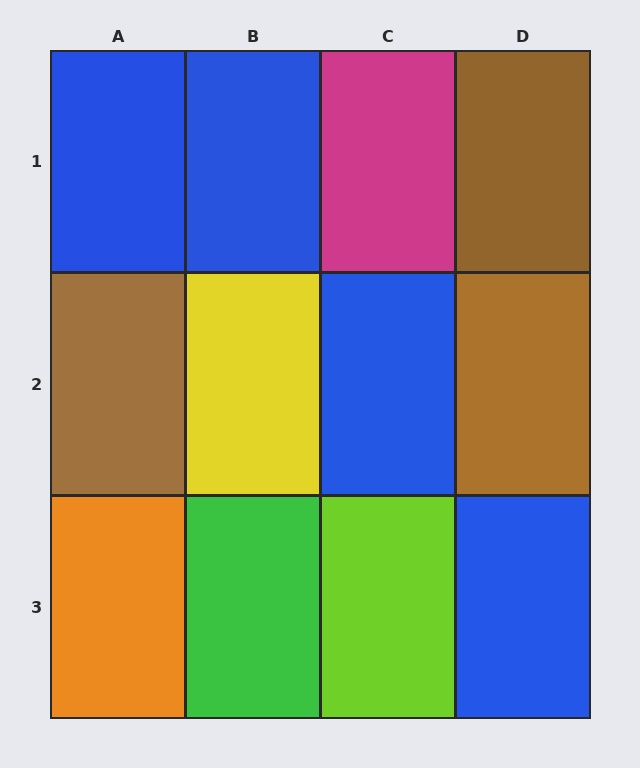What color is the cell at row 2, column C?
Blue.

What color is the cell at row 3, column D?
Blue.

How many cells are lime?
1 cell is lime.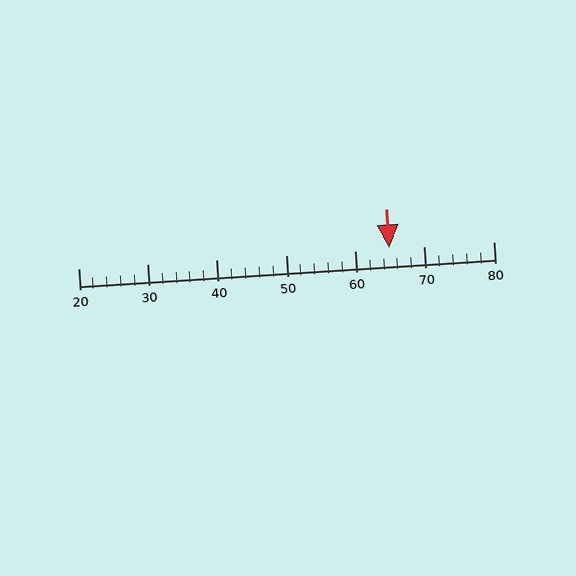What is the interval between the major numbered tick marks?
The major tick marks are spaced 10 units apart.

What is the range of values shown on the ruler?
The ruler shows values from 20 to 80.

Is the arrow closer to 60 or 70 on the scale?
The arrow is closer to 60.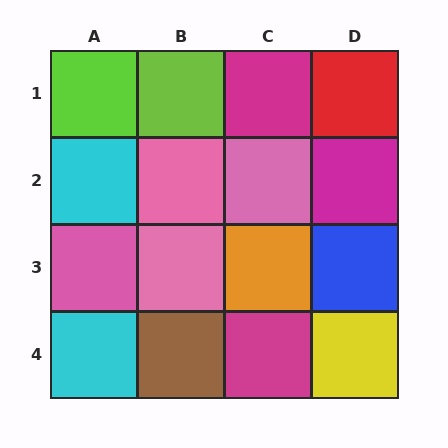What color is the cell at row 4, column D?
Yellow.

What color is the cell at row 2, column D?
Magenta.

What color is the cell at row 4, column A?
Cyan.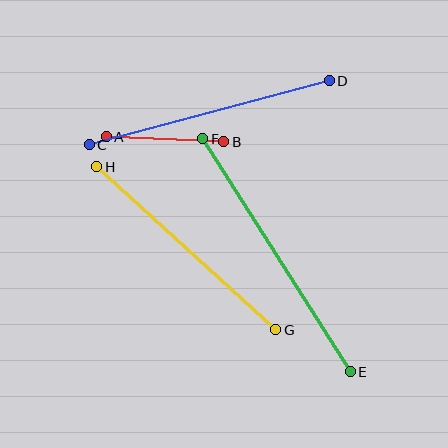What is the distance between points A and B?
The distance is approximately 118 pixels.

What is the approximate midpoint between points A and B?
The midpoint is at approximately (165, 139) pixels.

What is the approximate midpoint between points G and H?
The midpoint is at approximately (186, 248) pixels.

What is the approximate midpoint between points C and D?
The midpoint is at approximately (209, 113) pixels.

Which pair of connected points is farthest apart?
Points E and F are farthest apart.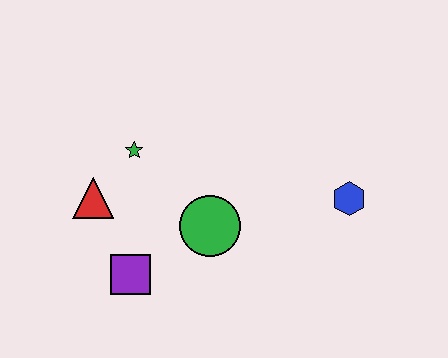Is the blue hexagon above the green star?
No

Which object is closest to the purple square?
The red triangle is closest to the purple square.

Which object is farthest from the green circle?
The blue hexagon is farthest from the green circle.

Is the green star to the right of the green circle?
No